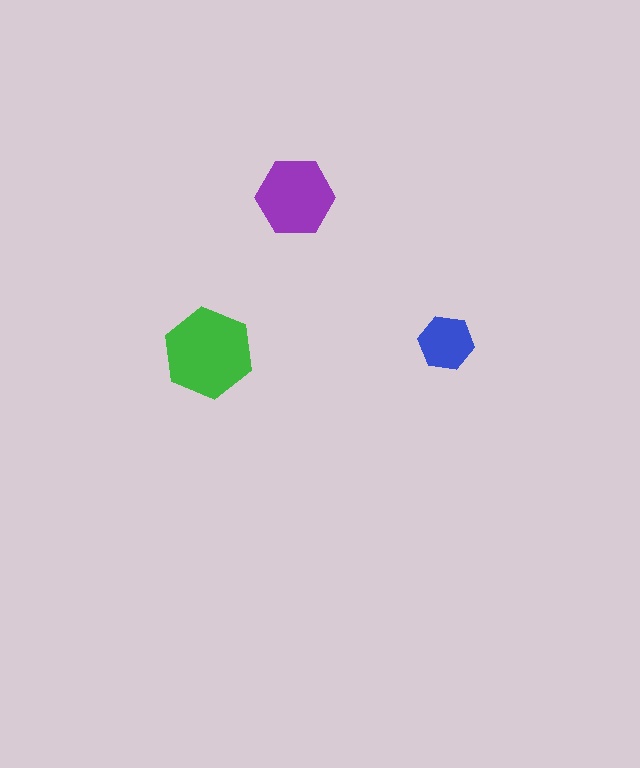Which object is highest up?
The purple hexagon is topmost.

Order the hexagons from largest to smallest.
the green one, the purple one, the blue one.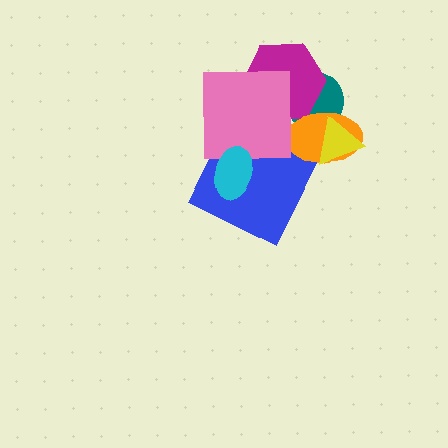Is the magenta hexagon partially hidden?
Yes, it is partially covered by another shape.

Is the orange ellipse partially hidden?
Yes, it is partially covered by another shape.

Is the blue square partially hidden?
Yes, it is partially covered by another shape.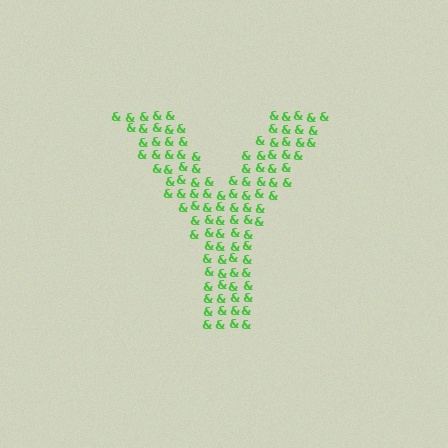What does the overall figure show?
The overall figure shows the letter Y.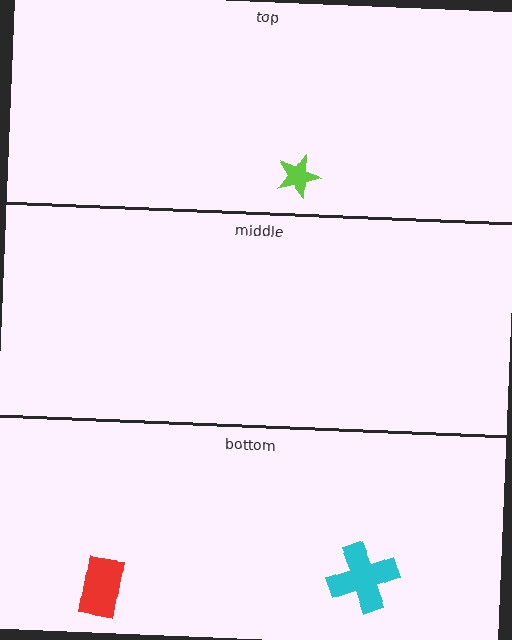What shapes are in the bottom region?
The red rectangle, the cyan cross.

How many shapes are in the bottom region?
2.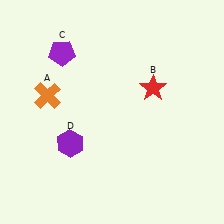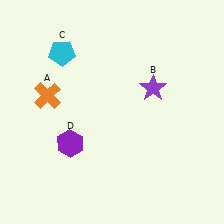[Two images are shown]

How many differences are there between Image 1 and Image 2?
There are 2 differences between the two images.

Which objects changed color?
B changed from red to purple. C changed from purple to cyan.